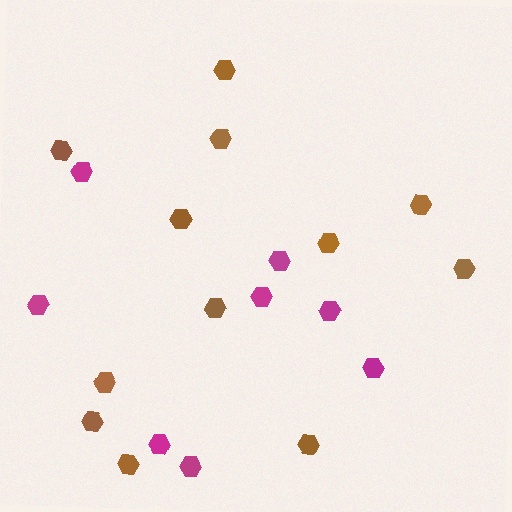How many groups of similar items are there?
There are 2 groups: one group of brown hexagons (12) and one group of magenta hexagons (8).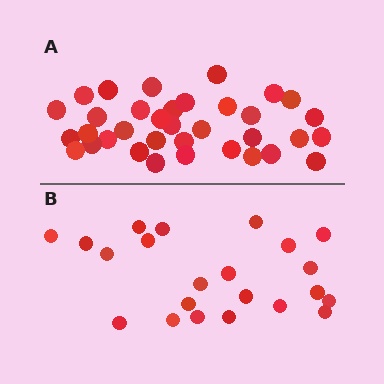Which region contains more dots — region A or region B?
Region A (the top region) has more dots.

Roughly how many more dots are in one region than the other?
Region A has approximately 15 more dots than region B.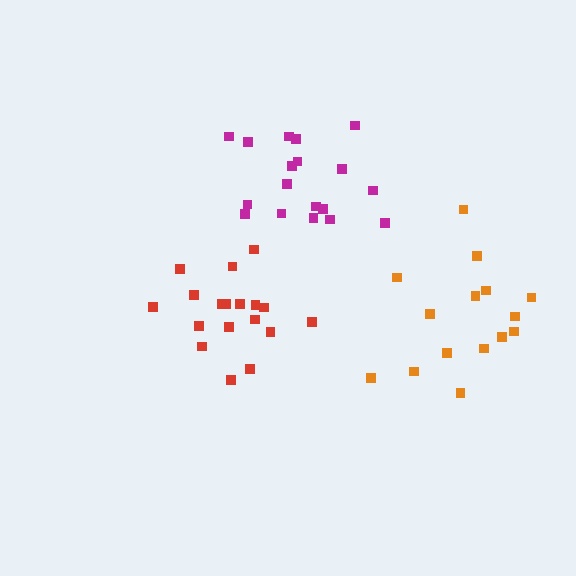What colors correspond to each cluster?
The clusters are colored: orange, magenta, red.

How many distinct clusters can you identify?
There are 3 distinct clusters.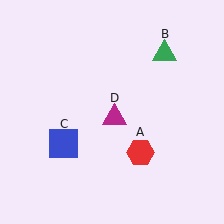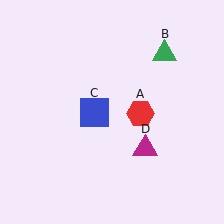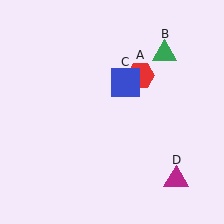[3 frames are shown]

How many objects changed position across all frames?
3 objects changed position: red hexagon (object A), blue square (object C), magenta triangle (object D).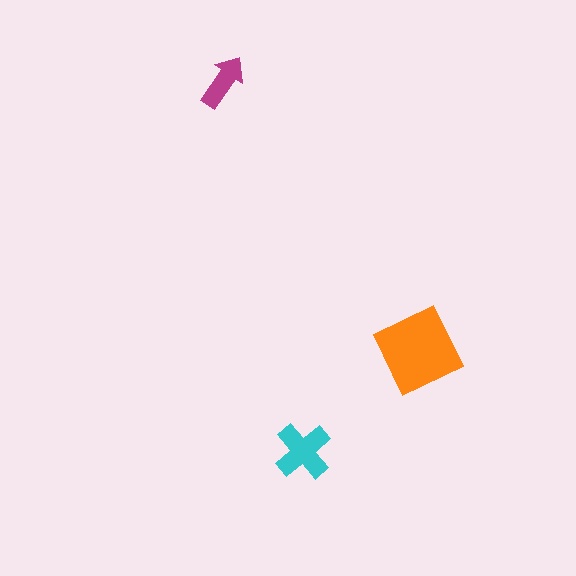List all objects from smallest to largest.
The magenta arrow, the cyan cross, the orange square.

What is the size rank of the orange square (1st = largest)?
1st.